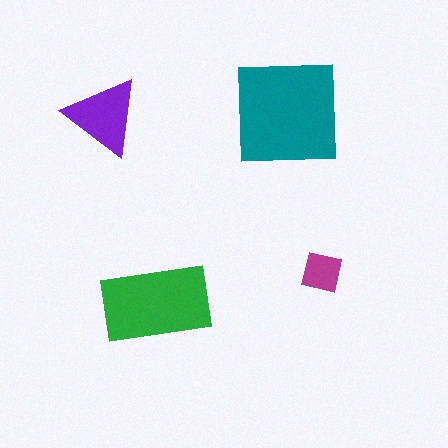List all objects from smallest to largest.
The magenta square, the purple triangle, the green rectangle, the teal square.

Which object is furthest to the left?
The purple triangle is leftmost.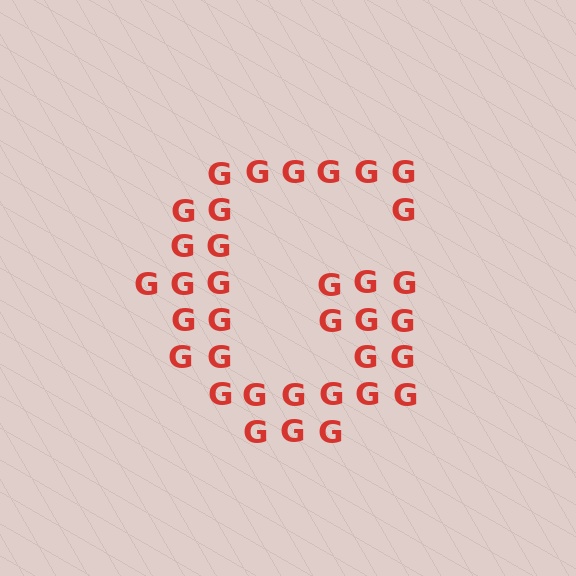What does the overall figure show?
The overall figure shows the letter G.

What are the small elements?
The small elements are letter G's.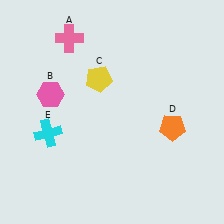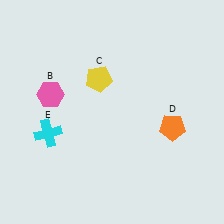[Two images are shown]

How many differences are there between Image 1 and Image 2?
There is 1 difference between the two images.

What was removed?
The pink cross (A) was removed in Image 2.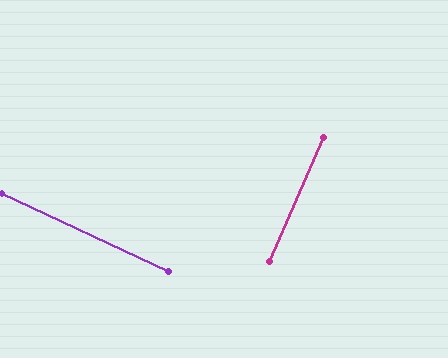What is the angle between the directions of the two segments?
Approximately 88 degrees.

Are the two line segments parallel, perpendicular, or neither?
Perpendicular — they meet at approximately 88°.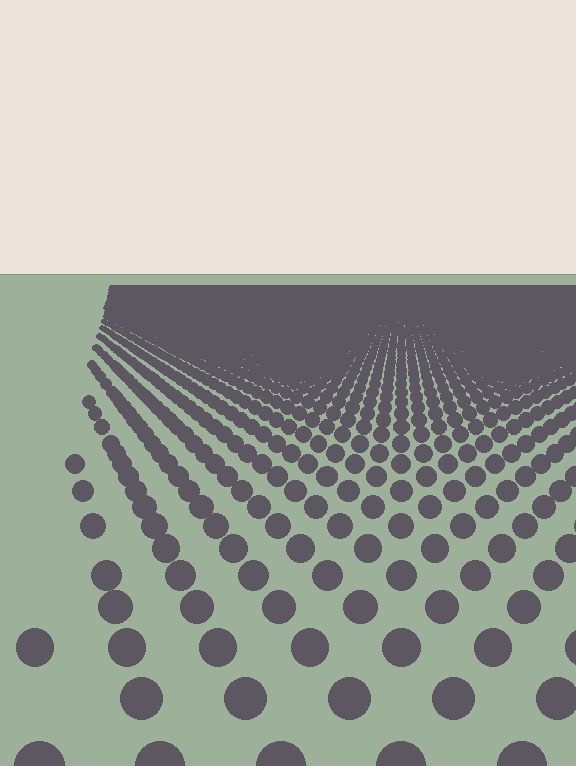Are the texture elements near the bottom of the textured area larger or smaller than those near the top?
Larger. Near the bottom, elements are closer to the viewer and appear at a bigger on-screen size.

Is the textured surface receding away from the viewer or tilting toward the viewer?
The surface is receding away from the viewer. Texture elements get smaller and denser toward the top.